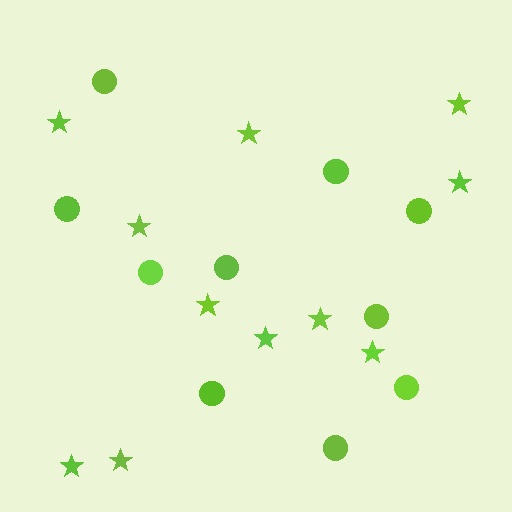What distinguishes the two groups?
There are 2 groups: one group of circles (10) and one group of stars (11).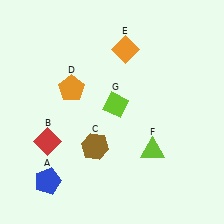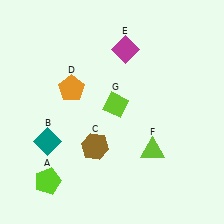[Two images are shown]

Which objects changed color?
A changed from blue to lime. B changed from red to teal. E changed from orange to magenta.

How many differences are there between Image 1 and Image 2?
There are 3 differences between the two images.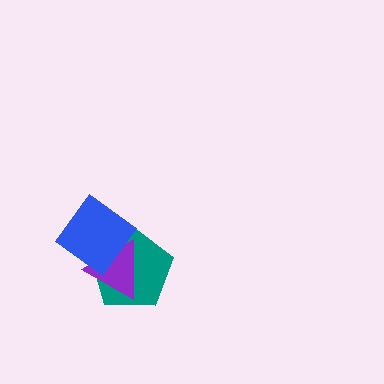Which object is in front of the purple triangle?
The blue diamond is in front of the purple triangle.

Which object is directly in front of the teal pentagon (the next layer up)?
The purple triangle is directly in front of the teal pentagon.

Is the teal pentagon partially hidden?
Yes, it is partially covered by another shape.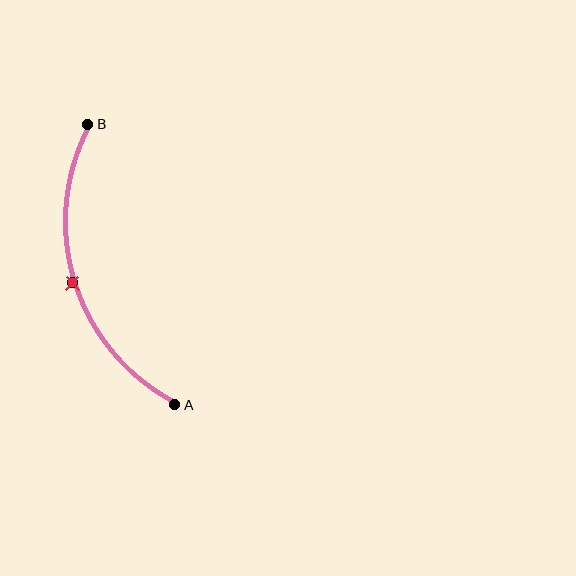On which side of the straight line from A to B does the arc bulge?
The arc bulges to the left of the straight line connecting A and B.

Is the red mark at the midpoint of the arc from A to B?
Yes. The red mark lies on the arc at equal arc-length from both A and B — it is the arc midpoint.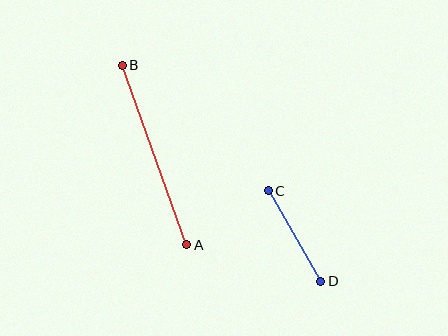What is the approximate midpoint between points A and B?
The midpoint is at approximately (155, 155) pixels.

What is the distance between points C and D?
The distance is approximately 105 pixels.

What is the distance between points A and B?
The distance is approximately 191 pixels.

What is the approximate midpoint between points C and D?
The midpoint is at approximately (295, 236) pixels.